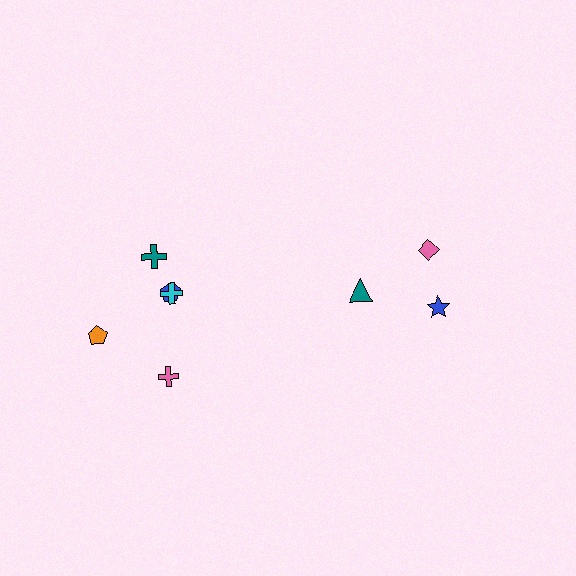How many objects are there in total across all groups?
There are 8 objects.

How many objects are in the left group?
There are 5 objects.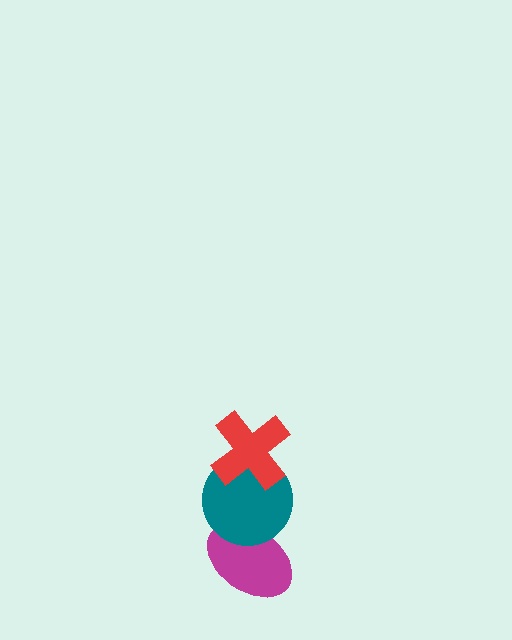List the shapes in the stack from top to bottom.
From top to bottom: the red cross, the teal circle, the magenta ellipse.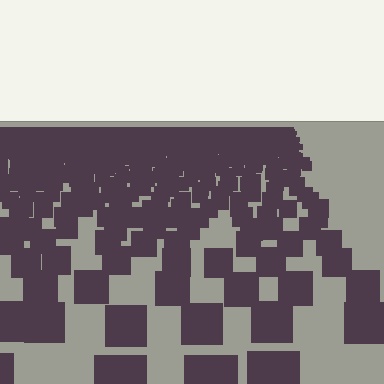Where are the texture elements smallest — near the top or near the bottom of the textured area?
Near the top.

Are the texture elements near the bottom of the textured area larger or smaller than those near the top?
Larger. Near the bottom, elements are closer to the viewer and appear at a bigger on-screen size.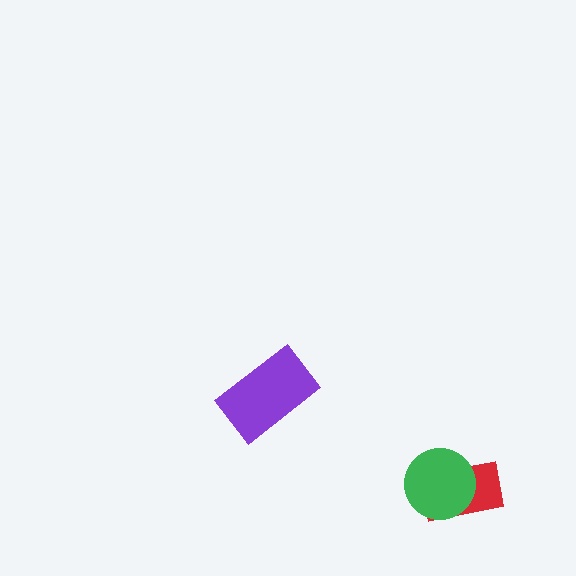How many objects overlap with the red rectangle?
1 object overlaps with the red rectangle.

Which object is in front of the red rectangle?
The green circle is in front of the red rectangle.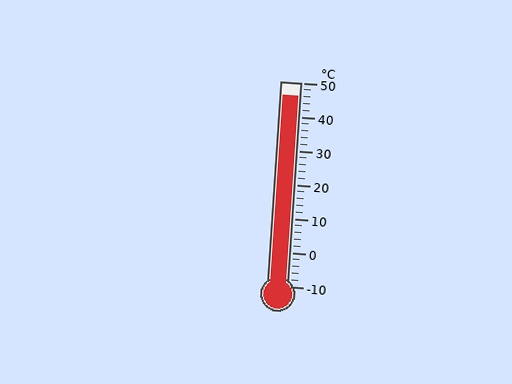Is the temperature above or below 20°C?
The temperature is above 20°C.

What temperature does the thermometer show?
The thermometer shows approximately 46°C.